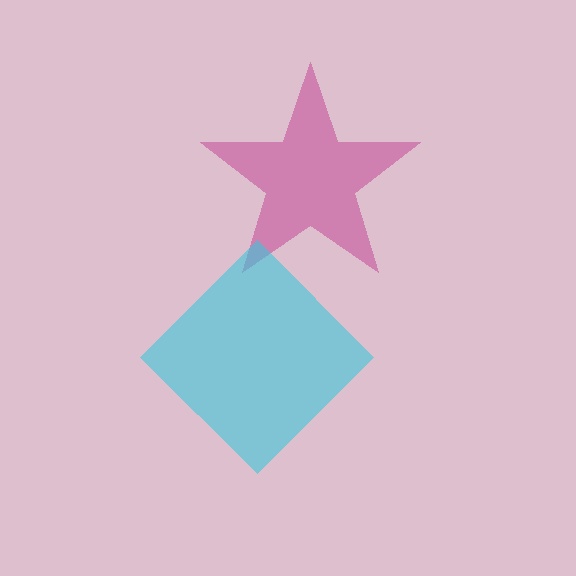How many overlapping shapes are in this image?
There are 2 overlapping shapes in the image.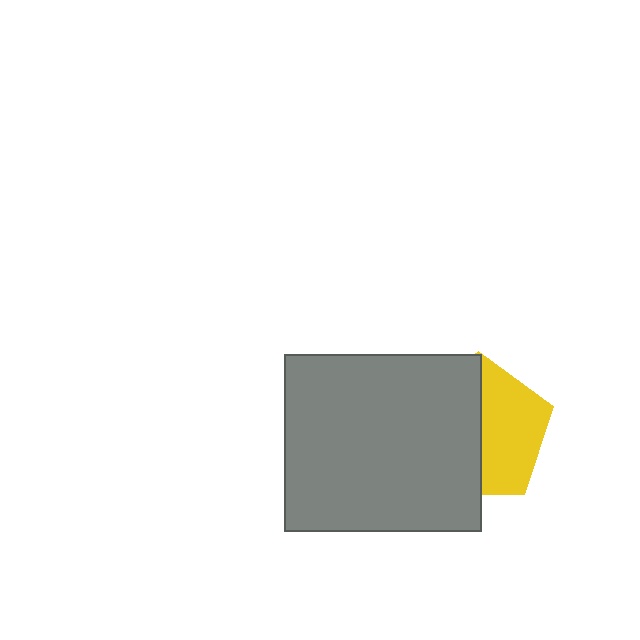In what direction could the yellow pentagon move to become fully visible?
The yellow pentagon could move right. That would shift it out from behind the gray rectangle entirely.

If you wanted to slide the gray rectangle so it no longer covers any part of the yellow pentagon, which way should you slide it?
Slide it left — that is the most direct way to separate the two shapes.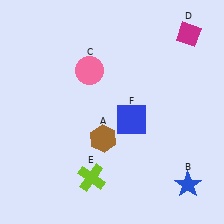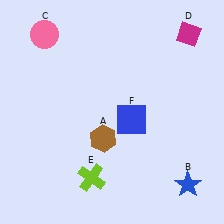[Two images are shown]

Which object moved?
The pink circle (C) moved left.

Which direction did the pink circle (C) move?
The pink circle (C) moved left.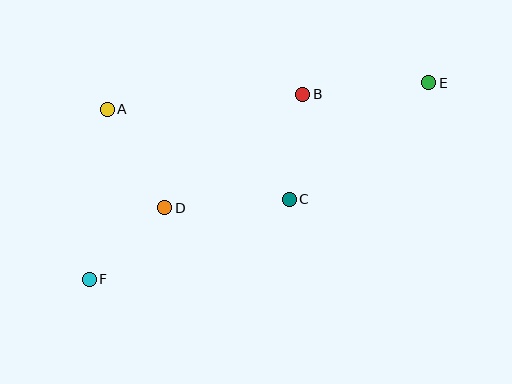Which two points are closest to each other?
Points D and F are closest to each other.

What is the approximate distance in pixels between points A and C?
The distance between A and C is approximately 203 pixels.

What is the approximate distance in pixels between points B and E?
The distance between B and E is approximately 126 pixels.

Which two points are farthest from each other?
Points E and F are farthest from each other.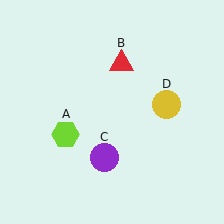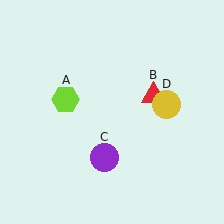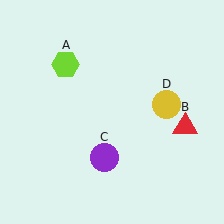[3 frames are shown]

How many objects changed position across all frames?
2 objects changed position: lime hexagon (object A), red triangle (object B).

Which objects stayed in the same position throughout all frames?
Purple circle (object C) and yellow circle (object D) remained stationary.